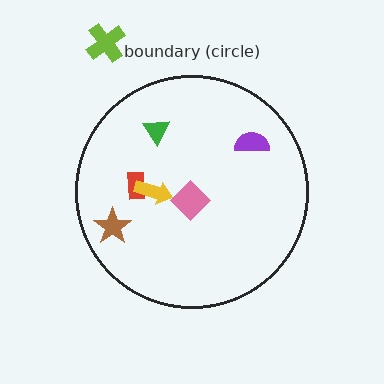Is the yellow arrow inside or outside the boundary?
Inside.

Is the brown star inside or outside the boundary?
Inside.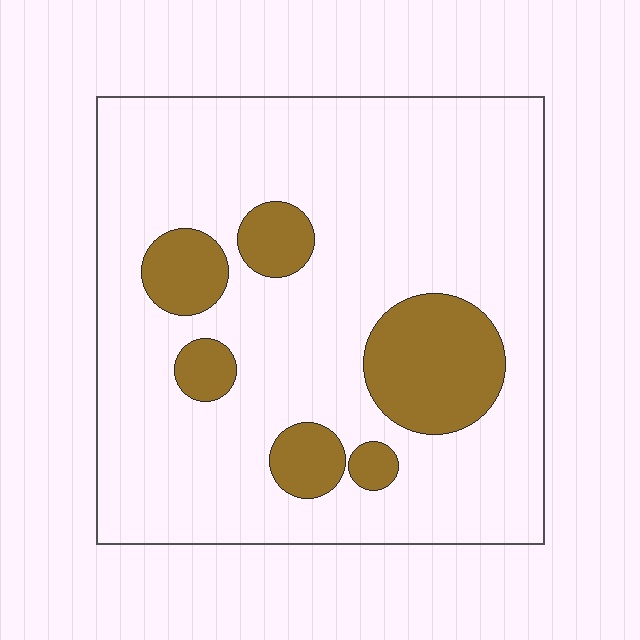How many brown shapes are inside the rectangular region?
6.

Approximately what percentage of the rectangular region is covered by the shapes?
Approximately 20%.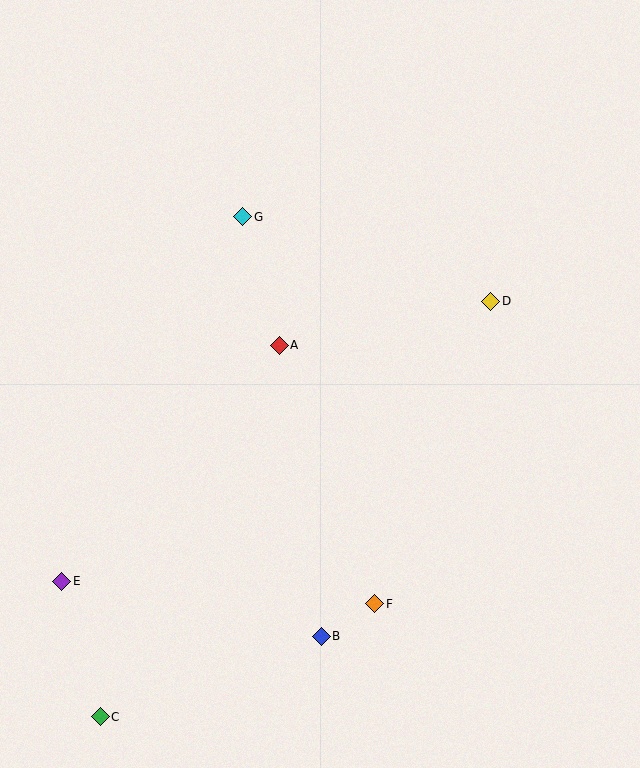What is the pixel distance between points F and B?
The distance between F and B is 63 pixels.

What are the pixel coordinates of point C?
Point C is at (100, 717).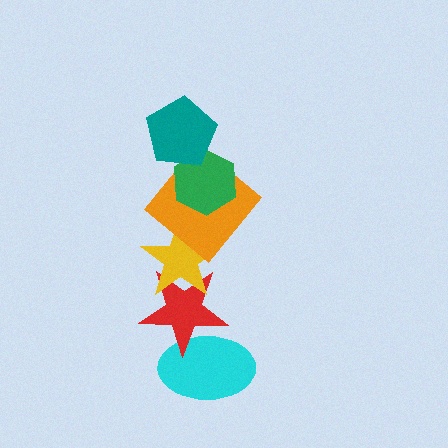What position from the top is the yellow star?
The yellow star is 4th from the top.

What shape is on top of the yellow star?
The orange diamond is on top of the yellow star.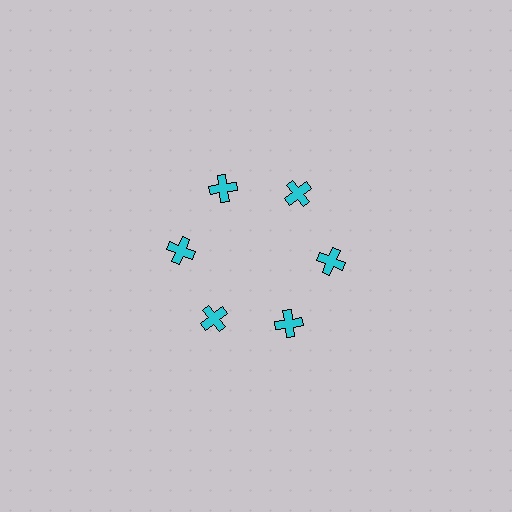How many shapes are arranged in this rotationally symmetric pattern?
There are 6 shapes, arranged in 6 groups of 1.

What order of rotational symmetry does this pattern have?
This pattern has 6-fold rotational symmetry.